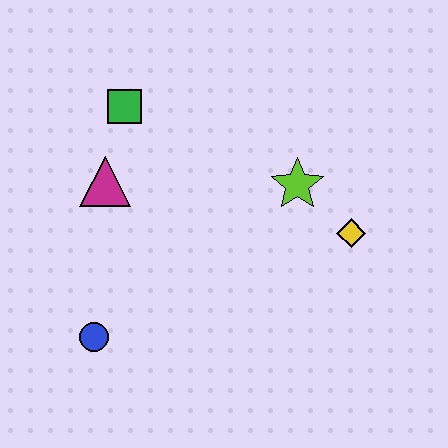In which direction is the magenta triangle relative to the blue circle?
The magenta triangle is above the blue circle.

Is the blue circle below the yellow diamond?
Yes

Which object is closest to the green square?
The magenta triangle is closest to the green square.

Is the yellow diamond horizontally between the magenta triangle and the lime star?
No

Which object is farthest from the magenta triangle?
The yellow diamond is farthest from the magenta triangle.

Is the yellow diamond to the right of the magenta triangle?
Yes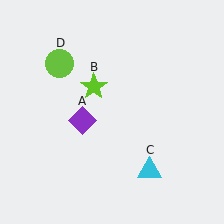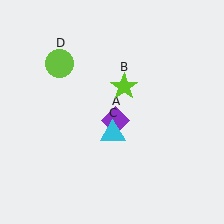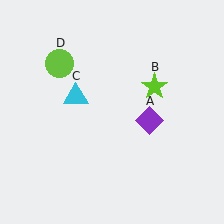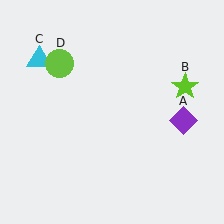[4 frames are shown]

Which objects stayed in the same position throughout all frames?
Lime circle (object D) remained stationary.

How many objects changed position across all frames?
3 objects changed position: purple diamond (object A), lime star (object B), cyan triangle (object C).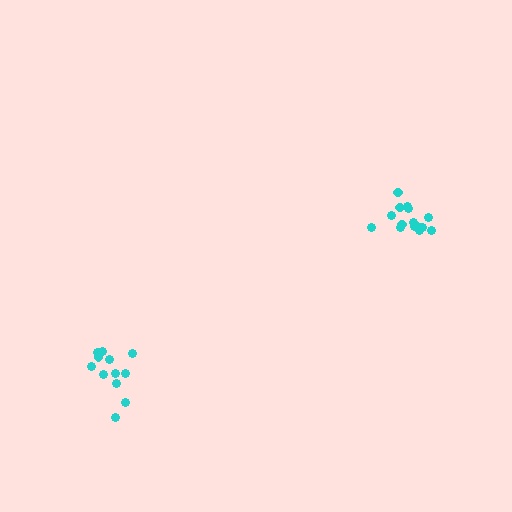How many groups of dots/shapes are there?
There are 2 groups.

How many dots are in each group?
Group 1: 12 dots, Group 2: 15 dots (27 total).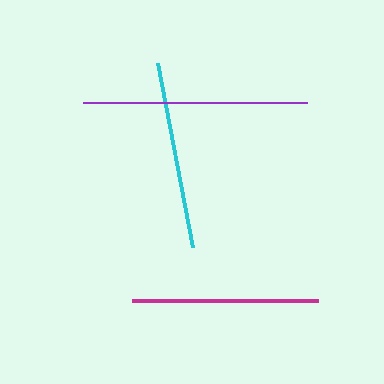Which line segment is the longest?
The purple line is the longest at approximately 224 pixels.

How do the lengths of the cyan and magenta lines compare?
The cyan and magenta lines are approximately the same length.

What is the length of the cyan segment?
The cyan segment is approximately 187 pixels long.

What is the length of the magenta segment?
The magenta segment is approximately 186 pixels long.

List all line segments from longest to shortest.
From longest to shortest: purple, cyan, magenta.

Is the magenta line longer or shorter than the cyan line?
The cyan line is longer than the magenta line.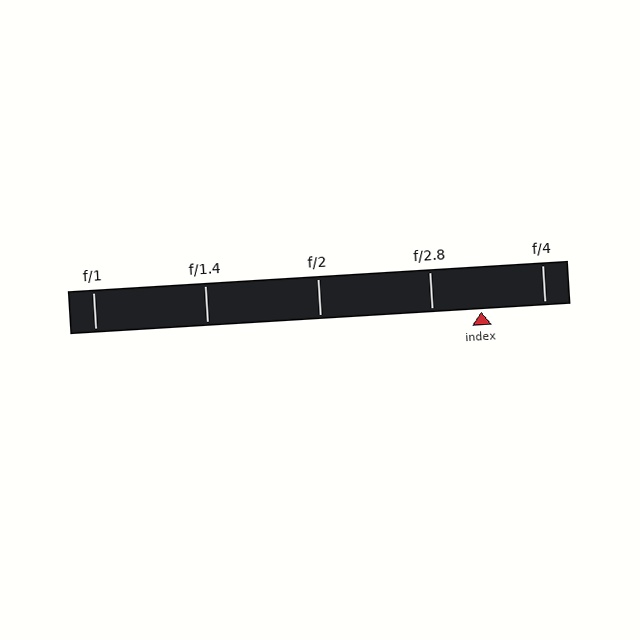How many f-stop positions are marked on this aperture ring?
There are 5 f-stop positions marked.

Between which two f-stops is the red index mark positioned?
The index mark is between f/2.8 and f/4.